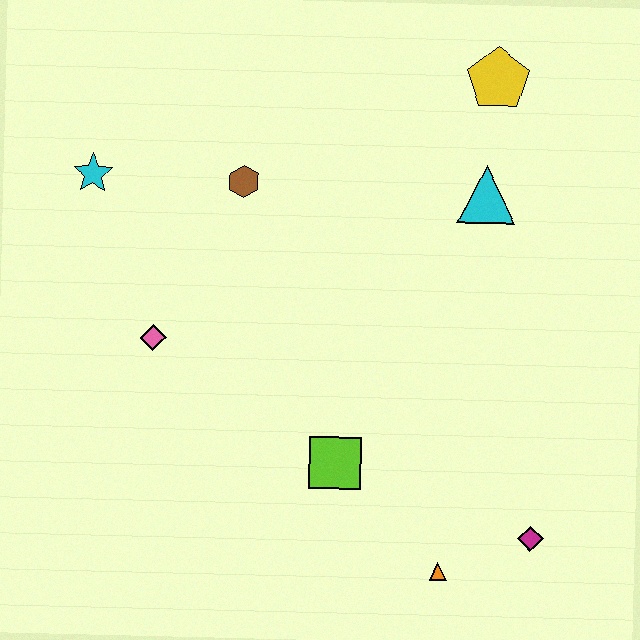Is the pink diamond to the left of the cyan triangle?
Yes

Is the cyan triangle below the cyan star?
Yes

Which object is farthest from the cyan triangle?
The cyan star is farthest from the cyan triangle.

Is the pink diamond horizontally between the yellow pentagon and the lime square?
No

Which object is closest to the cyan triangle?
The yellow pentagon is closest to the cyan triangle.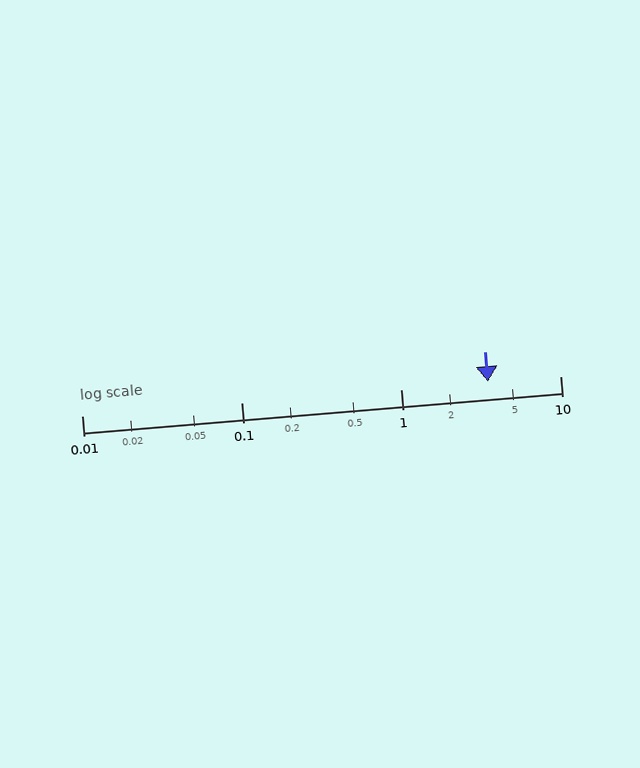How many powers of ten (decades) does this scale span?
The scale spans 3 decades, from 0.01 to 10.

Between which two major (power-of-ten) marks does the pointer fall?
The pointer is between 1 and 10.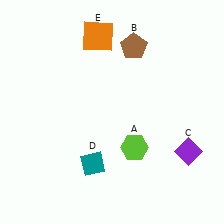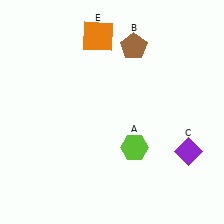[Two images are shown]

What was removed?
The teal diamond (D) was removed in Image 2.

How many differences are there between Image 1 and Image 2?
There is 1 difference between the two images.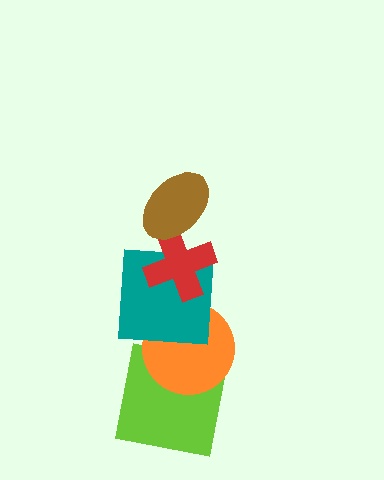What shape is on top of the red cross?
The brown ellipse is on top of the red cross.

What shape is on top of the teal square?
The red cross is on top of the teal square.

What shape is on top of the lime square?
The orange circle is on top of the lime square.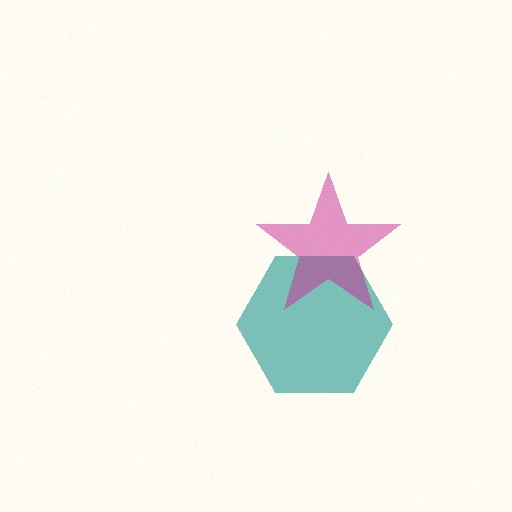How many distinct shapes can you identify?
There are 2 distinct shapes: a teal hexagon, a magenta star.